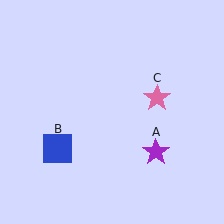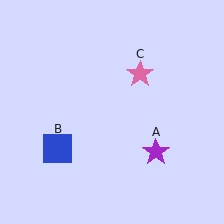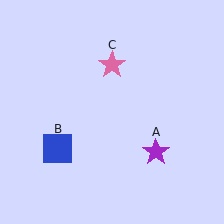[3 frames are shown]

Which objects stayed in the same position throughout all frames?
Purple star (object A) and blue square (object B) remained stationary.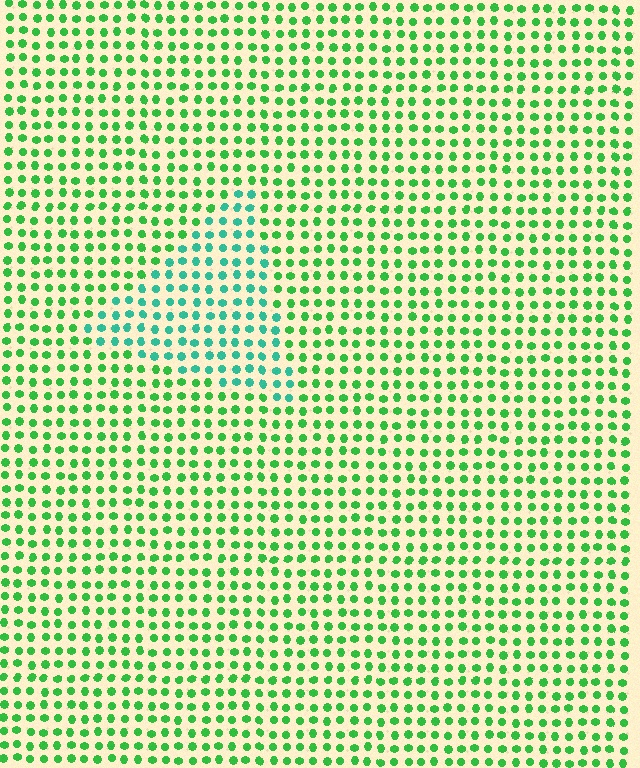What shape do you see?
I see a triangle.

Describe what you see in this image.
The image is filled with small green elements in a uniform arrangement. A triangle-shaped region is visible where the elements are tinted to a slightly different hue, forming a subtle color boundary.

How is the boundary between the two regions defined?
The boundary is defined purely by a slight shift in hue (about 38 degrees). Spacing, size, and orientation are identical on both sides.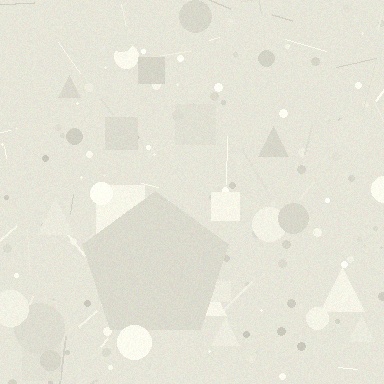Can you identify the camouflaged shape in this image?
The camouflaged shape is a pentagon.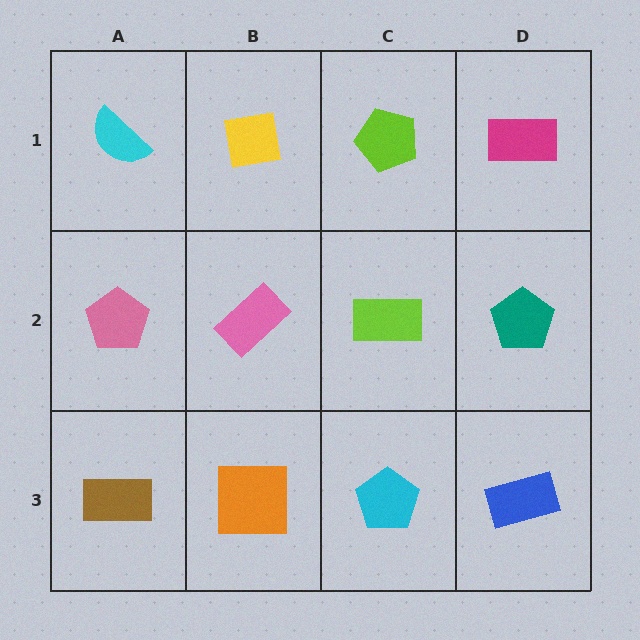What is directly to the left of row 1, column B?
A cyan semicircle.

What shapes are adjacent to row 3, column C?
A lime rectangle (row 2, column C), an orange square (row 3, column B), a blue rectangle (row 3, column D).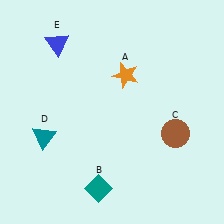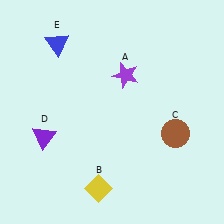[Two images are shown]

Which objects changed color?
A changed from orange to purple. B changed from teal to yellow. D changed from teal to purple.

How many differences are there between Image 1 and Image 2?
There are 3 differences between the two images.